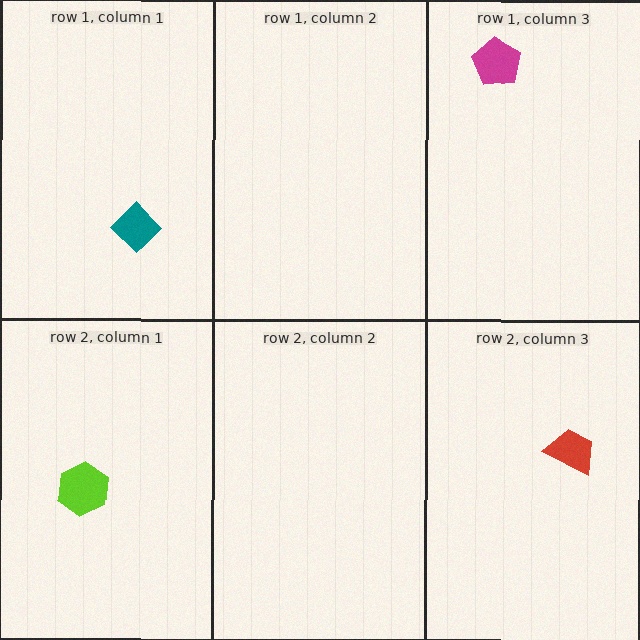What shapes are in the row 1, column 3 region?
The magenta pentagon.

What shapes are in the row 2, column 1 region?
The lime hexagon.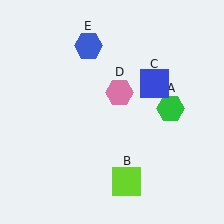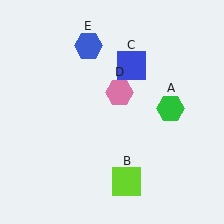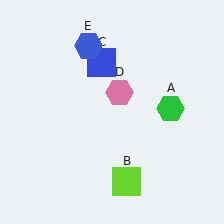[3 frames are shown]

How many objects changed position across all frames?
1 object changed position: blue square (object C).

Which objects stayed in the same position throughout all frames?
Green hexagon (object A) and lime square (object B) and pink hexagon (object D) and blue hexagon (object E) remained stationary.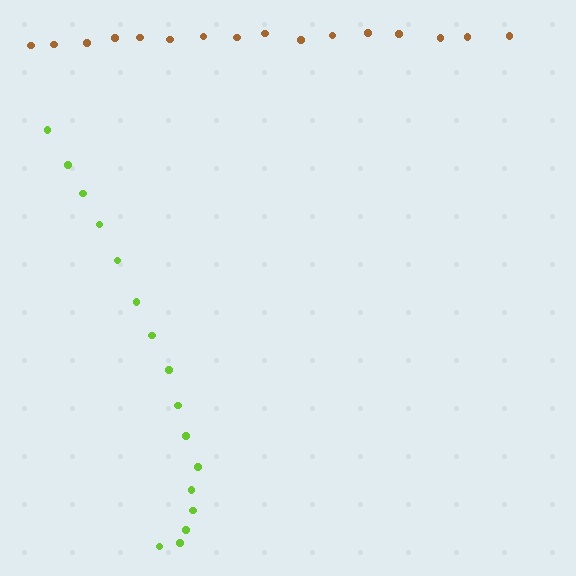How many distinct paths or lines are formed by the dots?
There are 2 distinct paths.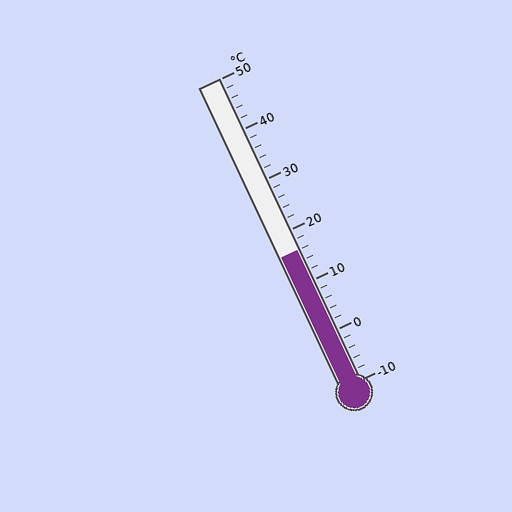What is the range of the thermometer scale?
The thermometer scale ranges from -10°C to 50°C.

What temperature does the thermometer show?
The thermometer shows approximately 16°C.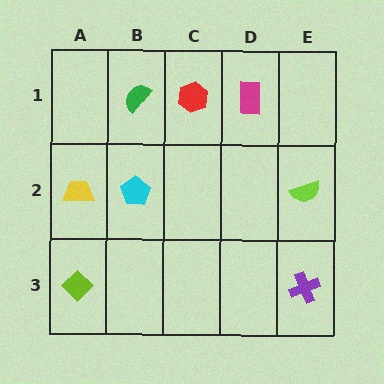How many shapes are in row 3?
2 shapes.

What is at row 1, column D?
A magenta rectangle.